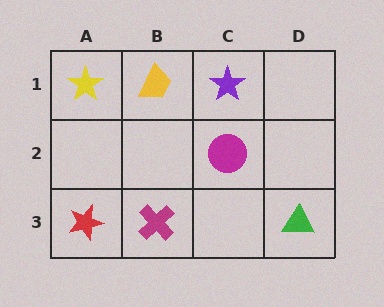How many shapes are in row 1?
3 shapes.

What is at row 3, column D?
A green triangle.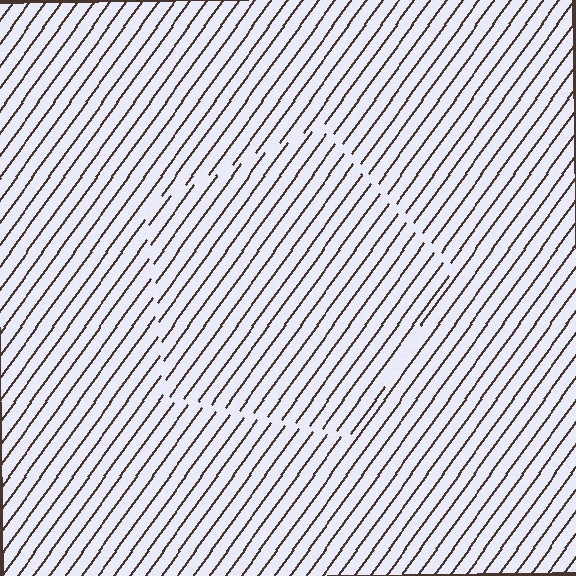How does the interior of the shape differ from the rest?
The interior of the shape contains the same grating, shifted by half a period — the contour is defined by the phase discontinuity where line-ends from the inner and outer gratings abut.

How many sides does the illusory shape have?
5 sides — the line-ends trace a pentagon.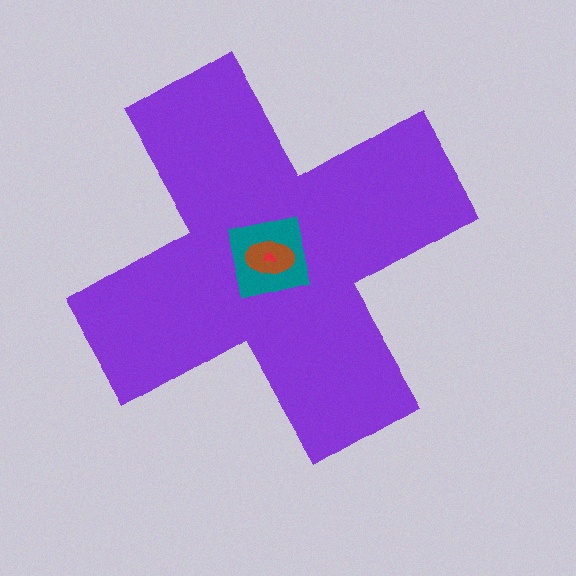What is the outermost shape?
The purple cross.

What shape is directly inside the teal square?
The brown ellipse.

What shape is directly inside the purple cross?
The teal square.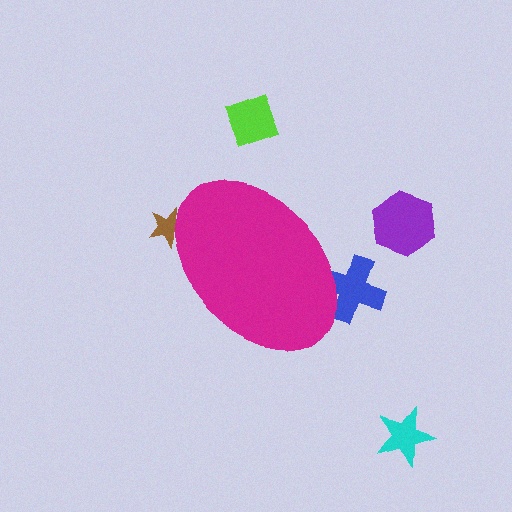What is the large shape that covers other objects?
A magenta ellipse.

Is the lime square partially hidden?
No, the lime square is fully visible.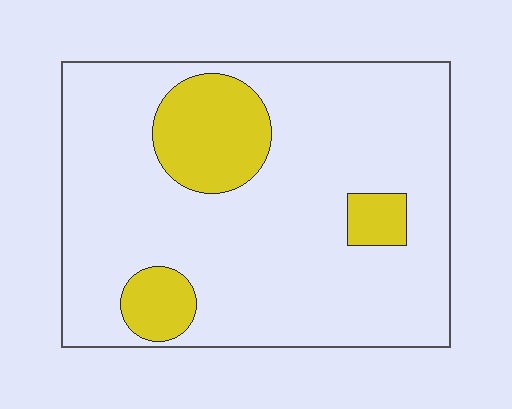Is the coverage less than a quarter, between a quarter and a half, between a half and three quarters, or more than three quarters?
Less than a quarter.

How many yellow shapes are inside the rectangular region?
3.